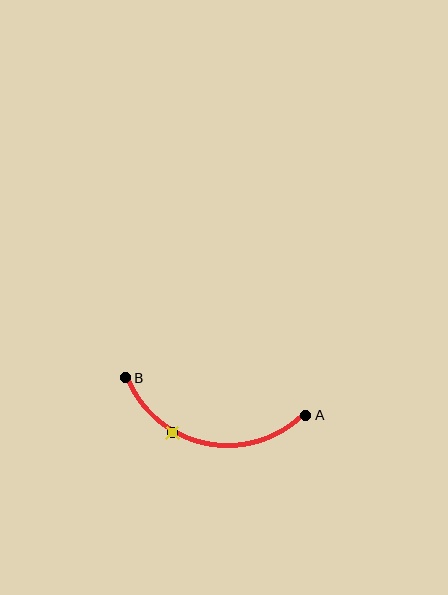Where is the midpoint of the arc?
The arc midpoint is the point on the curve farthest from the straight line joining A and B. It sits below that line.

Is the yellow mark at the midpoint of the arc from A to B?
No. The yellow mark lies on the arc but is closer to endpoint B. The arc midpoint would be at the point on the curve equidistant along the arc from both A and B.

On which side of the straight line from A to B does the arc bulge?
The arc bulges below the straight line connecting A and B.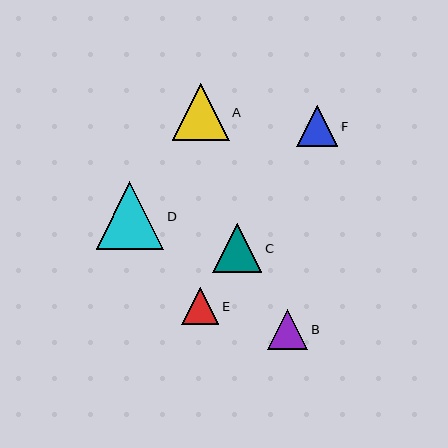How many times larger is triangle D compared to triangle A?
Triangle D is approximately 1.2 times the size of triangle A.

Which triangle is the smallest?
Triangle E is the smallest with a size of approximately 37 pixels.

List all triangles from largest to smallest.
From largest to smallest: D, A, C, F, B, E.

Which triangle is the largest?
Triangle D is the largest with a size of approximately 68 pixels.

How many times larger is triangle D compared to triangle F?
Triangle D is approximately 1.6 times the size of triangle F.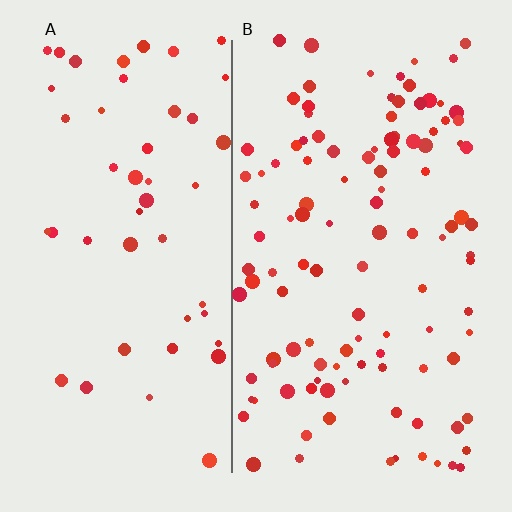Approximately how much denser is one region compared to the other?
Approximately 2.3× — region B over region A.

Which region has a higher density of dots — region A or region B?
B (the right).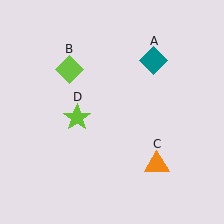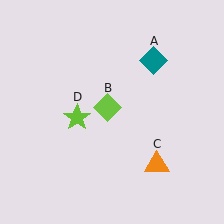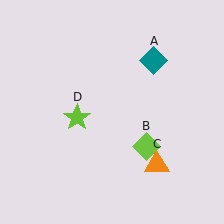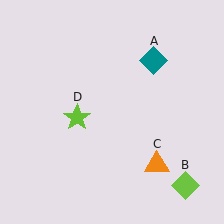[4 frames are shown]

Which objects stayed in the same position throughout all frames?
Teal diamond (object A) and orange triangle (object C) and lime star (object D) remained stationary.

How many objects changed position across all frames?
1 object changed position: lime diamond (object B).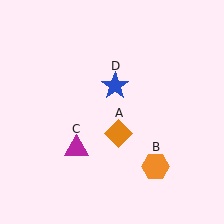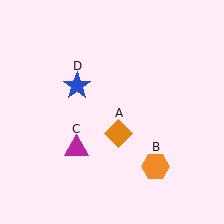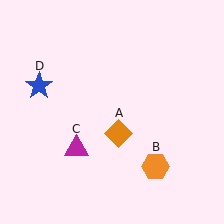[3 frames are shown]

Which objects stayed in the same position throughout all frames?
Orange diamond (object A) and orange hexagon (object B) and magenta triangle (object C) remained stationary.